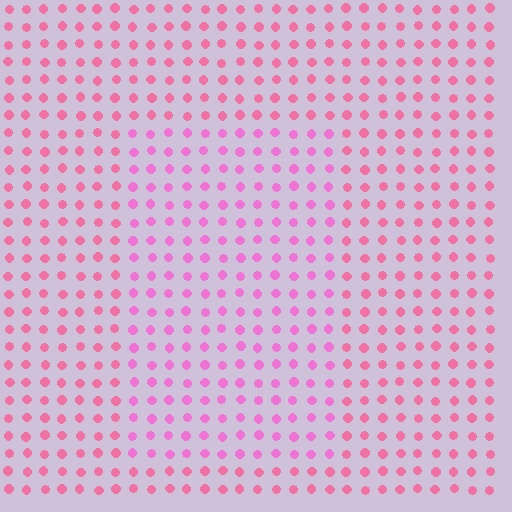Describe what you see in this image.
The image is filled with small pink elements in a uniform arrangement. A rectangle-shaped region is visible where the elements are tinted to a slightly different hue, forming a subtle color boundary.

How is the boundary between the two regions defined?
The boundary is defined purely by a slight shift in hue (about 25 degrees). Spacing, size, and orientation are identical on both sides.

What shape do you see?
I see a rectangle.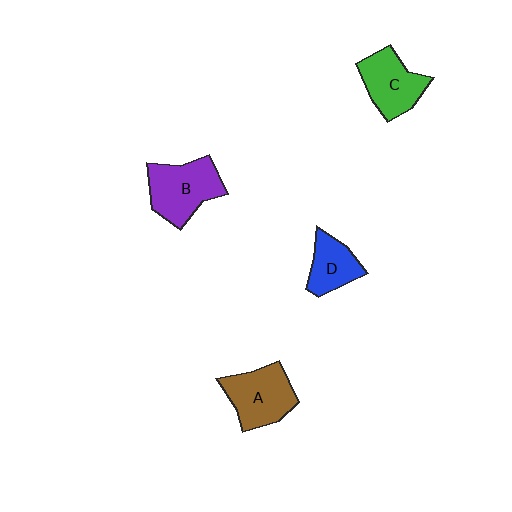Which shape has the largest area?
Shape B (purple).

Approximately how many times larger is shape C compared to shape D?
Approximately 1.3 times.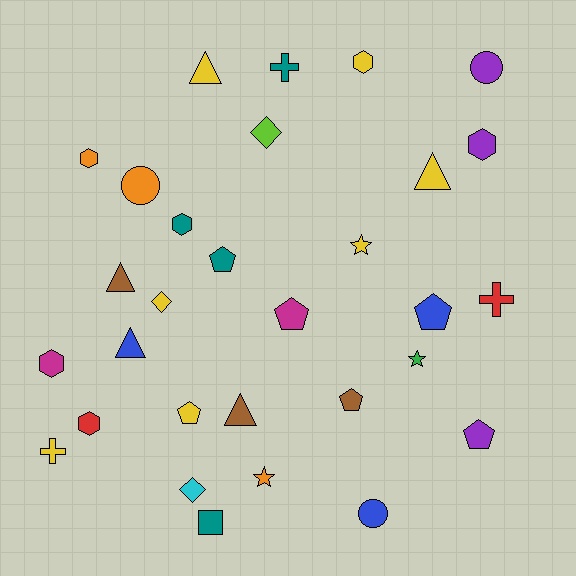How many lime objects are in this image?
There is 1 lime object.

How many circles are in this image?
There are 3 circles.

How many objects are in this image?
There are 30 objects.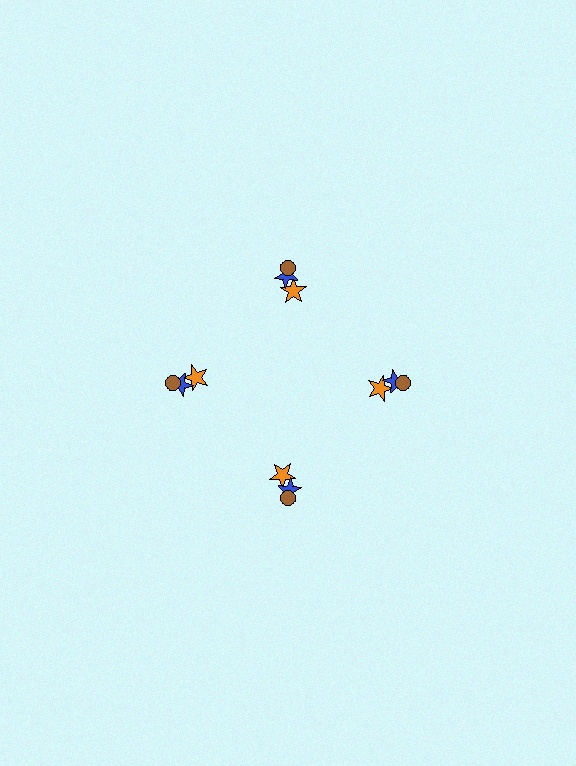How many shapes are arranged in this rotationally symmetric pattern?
There are 12 shapes, arranged in 4 groups of 3.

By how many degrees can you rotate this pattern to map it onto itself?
The pattern maps onto itself every 90 degrees of rotation.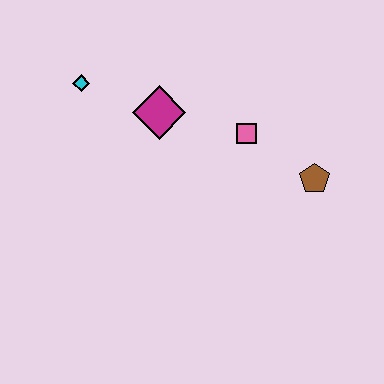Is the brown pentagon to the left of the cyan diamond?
No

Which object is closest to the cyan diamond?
The magenta diamond is closest to the cyan diamond.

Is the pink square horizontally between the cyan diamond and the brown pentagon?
Yes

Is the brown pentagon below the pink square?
Yes